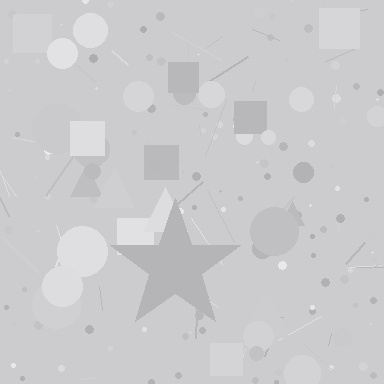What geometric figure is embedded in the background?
A star is embedded in the background.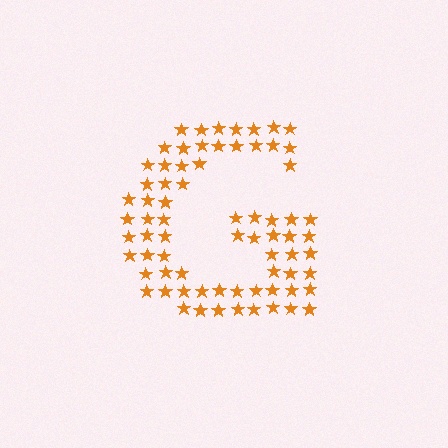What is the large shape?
The large shape is the letter G.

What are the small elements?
The small elements are stars.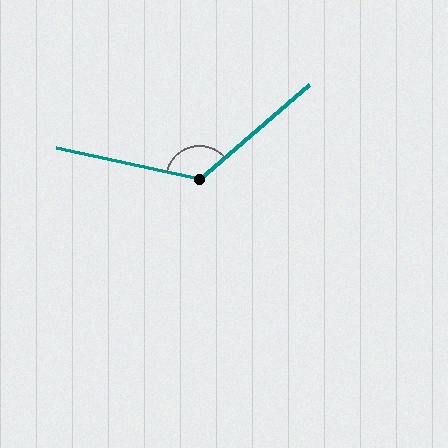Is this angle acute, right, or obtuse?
It is obtuse.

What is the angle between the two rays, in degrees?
Approximately 127 degrees.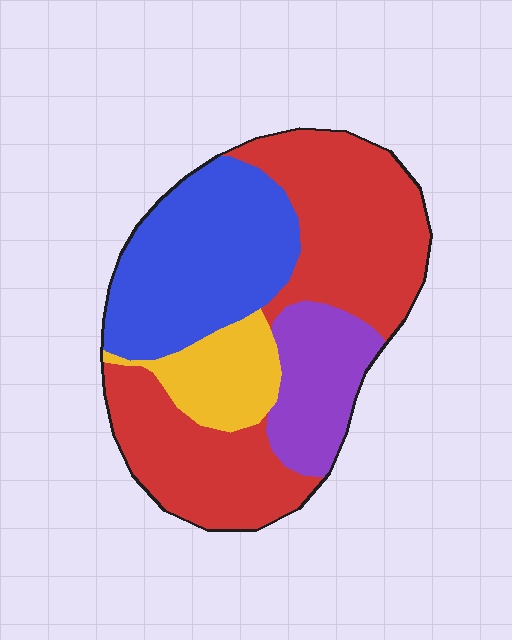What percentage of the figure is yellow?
Yellow covers 11% of the figure.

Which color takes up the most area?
Red, at roughly 45%.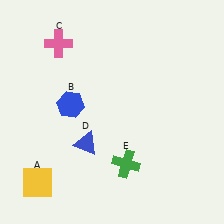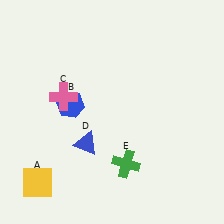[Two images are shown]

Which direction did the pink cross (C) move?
The pink cross (C) moved down.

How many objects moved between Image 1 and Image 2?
1 object moved between the two images.